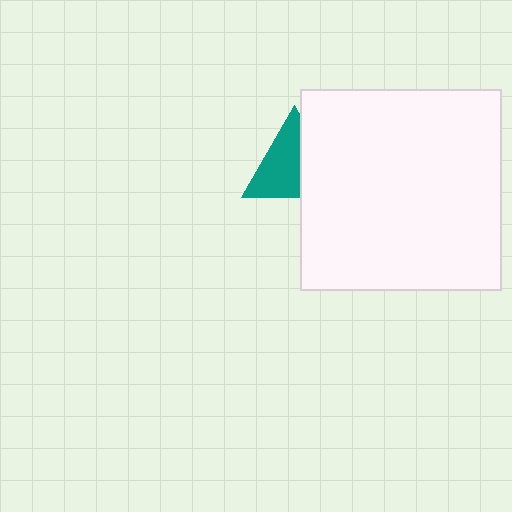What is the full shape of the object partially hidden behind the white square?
The partially hidden object is a teal triangle.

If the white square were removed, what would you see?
You would see the complete teal triangle.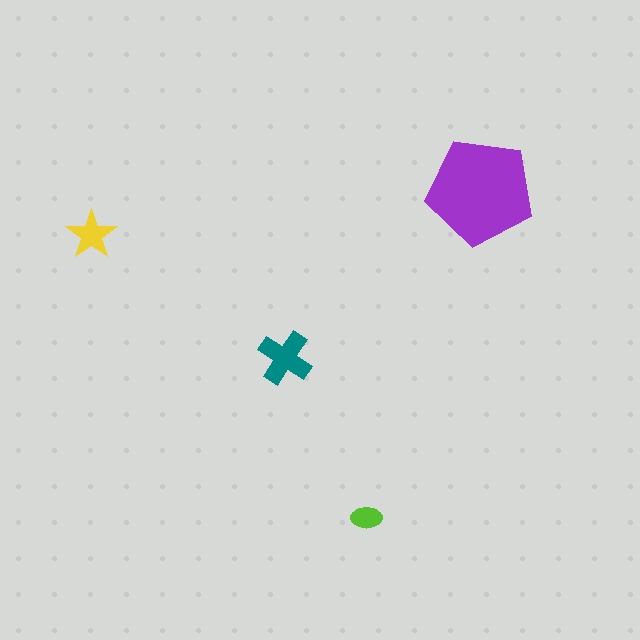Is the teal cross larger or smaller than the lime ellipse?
Larger.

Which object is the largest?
The purple pentagon.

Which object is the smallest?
The lime ellipse.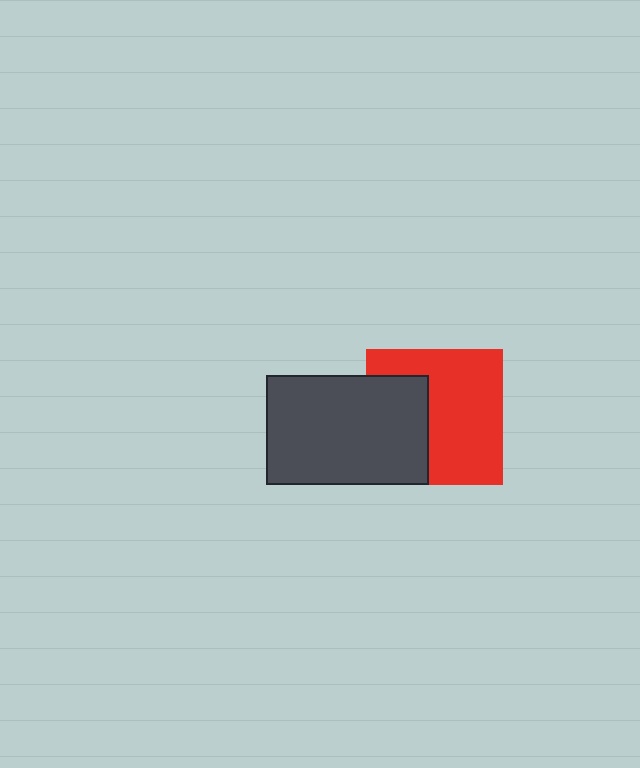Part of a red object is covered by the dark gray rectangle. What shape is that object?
It is a square.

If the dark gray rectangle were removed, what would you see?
You would see the complete red square.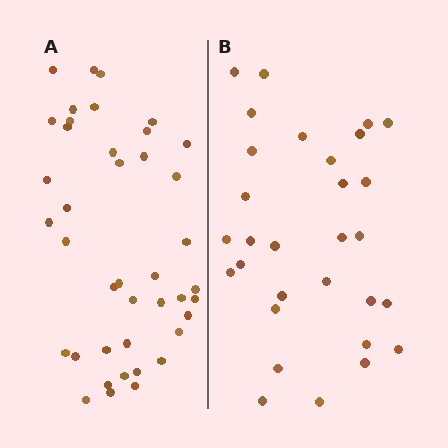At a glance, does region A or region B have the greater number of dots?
Region A (the left region) has more dots.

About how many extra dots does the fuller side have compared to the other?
Region A has roughly 12 or so more dots than region B.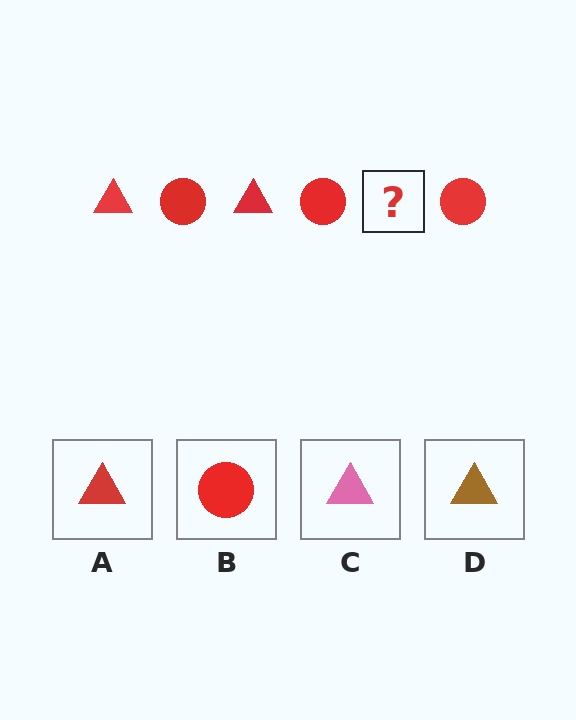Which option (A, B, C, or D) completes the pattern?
A.